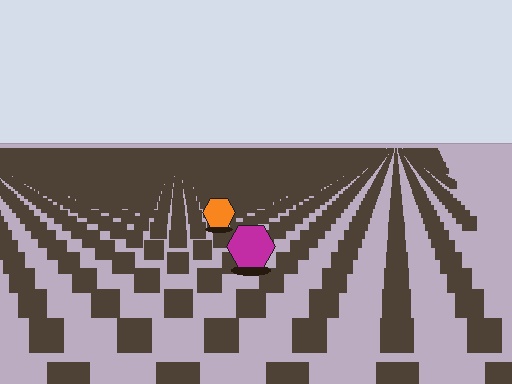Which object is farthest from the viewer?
The orange hexagon is farthest from the viewer. It appears smaller and the ground texture around it is denser.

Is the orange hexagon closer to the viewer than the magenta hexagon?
No. The magenta hexagon is closer — you can tell from the texture gradient: the ground texture is coarser near it.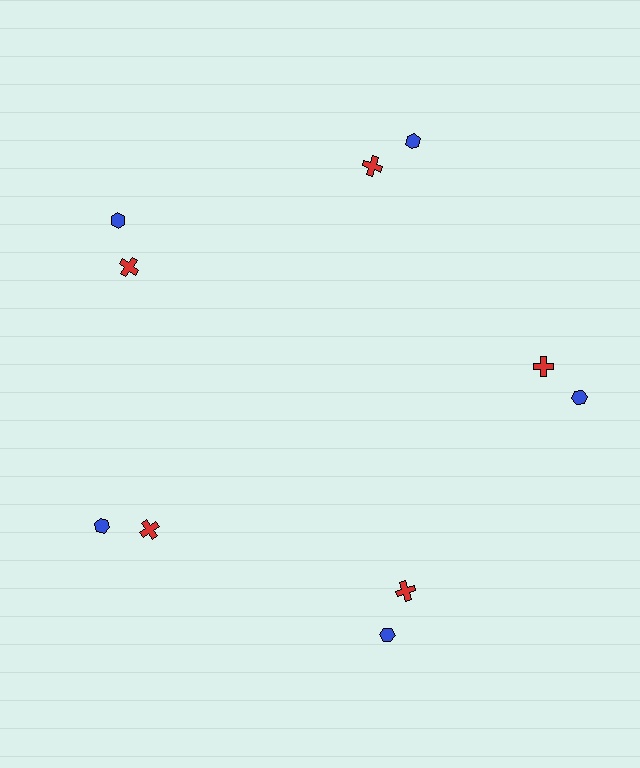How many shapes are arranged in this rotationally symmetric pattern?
There are 10 shapes, arranged in 5 groups of 2.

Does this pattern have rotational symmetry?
Yes, this pattern has 5-fold rotational symmetry. It looks the same after rotating 72 degrees around the center.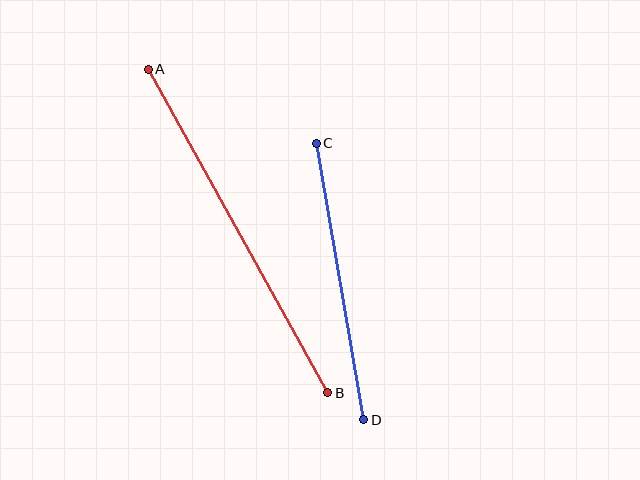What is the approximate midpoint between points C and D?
The midpoint is at approximately (340, 282) pixels.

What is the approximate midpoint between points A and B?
The midpoint is at approximately (238, 231) pixels.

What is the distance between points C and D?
The distance is approximately 281 pixels.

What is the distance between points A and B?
The distance is approximately 370 pixels.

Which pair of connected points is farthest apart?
Points A and B are farthest apart.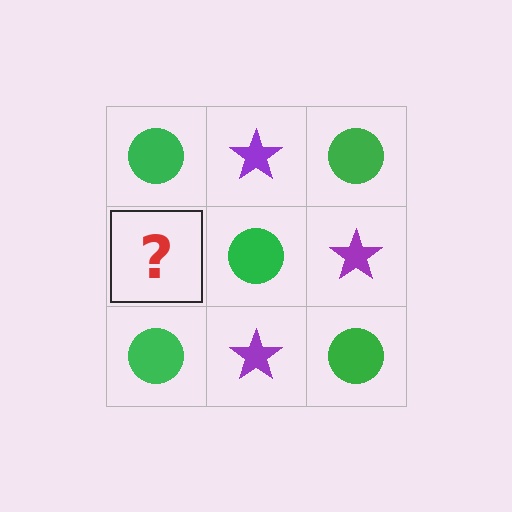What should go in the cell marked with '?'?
The missing cell should contain a purple star.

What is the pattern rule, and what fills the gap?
The rule is that it alternates green circle and purple star in a checkerboard pattern. The gap should be filled with a purple star.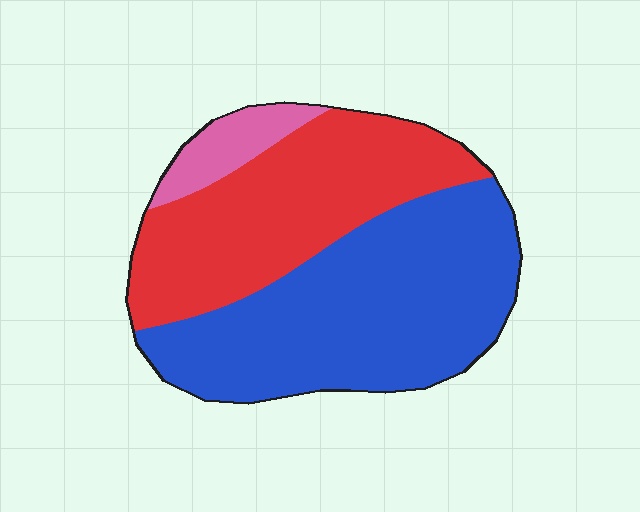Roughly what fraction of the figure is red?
Red takes up about two fifths (2/5) of the figure.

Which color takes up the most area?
Blue, at roughly 55%.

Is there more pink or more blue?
Blue.